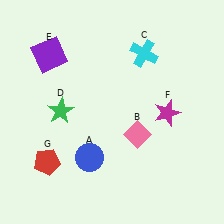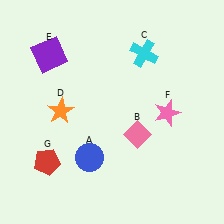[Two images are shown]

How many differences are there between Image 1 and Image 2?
There are 2 differences between the two images.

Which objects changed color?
D changed from green to orange. F changed from magenta to pink.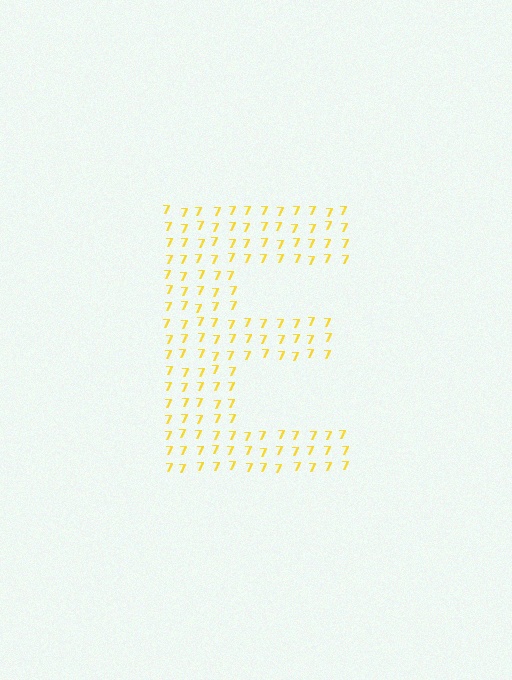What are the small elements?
The small elements are digit 7's.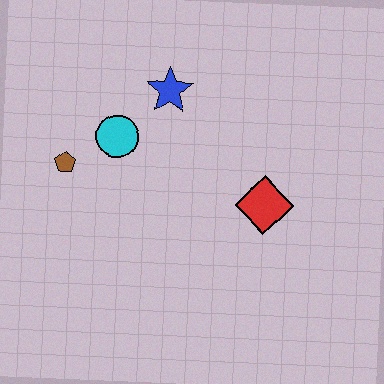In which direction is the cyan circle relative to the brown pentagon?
The cyan circle is to the right of the brown pentagon.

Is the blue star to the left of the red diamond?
Yes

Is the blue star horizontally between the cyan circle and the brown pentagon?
No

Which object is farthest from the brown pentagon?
The red diamond is farthest from the brown pentagon.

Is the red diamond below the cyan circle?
Yes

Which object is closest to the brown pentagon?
The cyan circle is closest to the brown pentagon.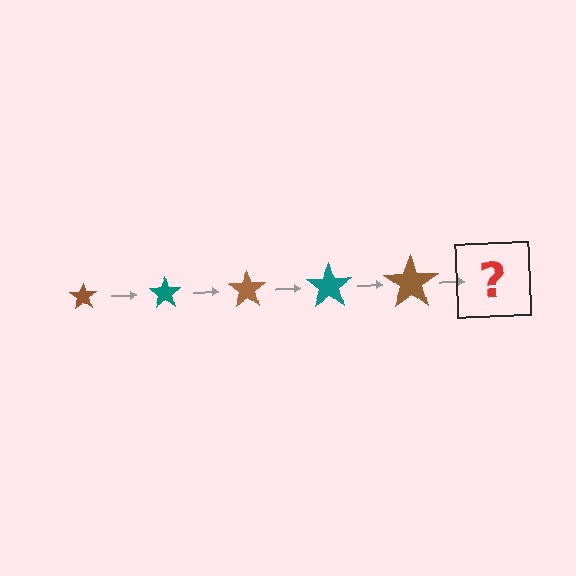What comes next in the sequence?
The next element should be a teal star, larger than the previous one.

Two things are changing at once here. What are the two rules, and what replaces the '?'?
The two rules are that the star grows larger each step and the color cycles through brown and teal. The '?' should be a teal star, larger than the previous one.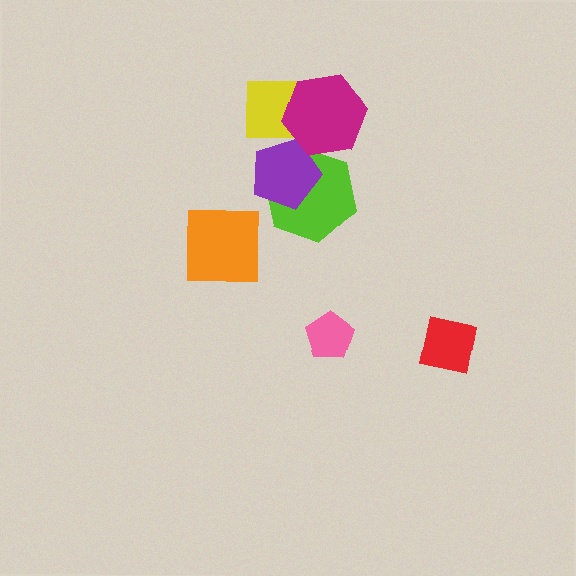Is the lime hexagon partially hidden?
Yes, it is partially covered by another shape.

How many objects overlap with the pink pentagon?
0 objects overlap with the pink pentagon.